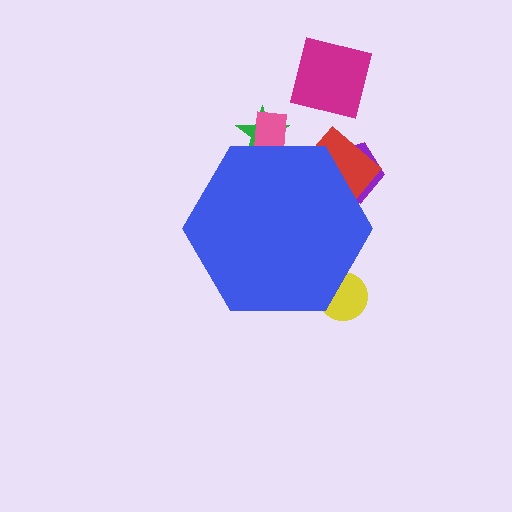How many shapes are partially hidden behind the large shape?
5 shapes are partially hidden.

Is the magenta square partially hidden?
No, the magenta square is fully visible.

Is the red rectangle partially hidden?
Yes, the red rectangle is partially hidden behind the blue hexagon.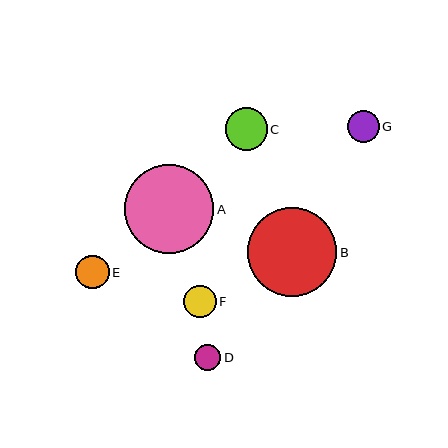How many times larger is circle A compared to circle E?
Circle A is approximately 2.7 times the size of circle E.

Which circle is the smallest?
Circle D is the smallest with a size of approximately 26 pixels.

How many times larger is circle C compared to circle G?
Circle C is approximately 1.3 times the size of circle G.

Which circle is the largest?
Circle B is the largest with a size of approximately 89 pixels.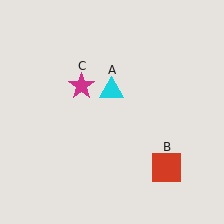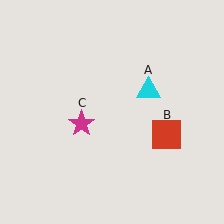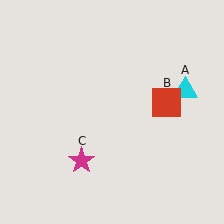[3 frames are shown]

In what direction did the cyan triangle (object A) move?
The cyan triangle (object A) moved right.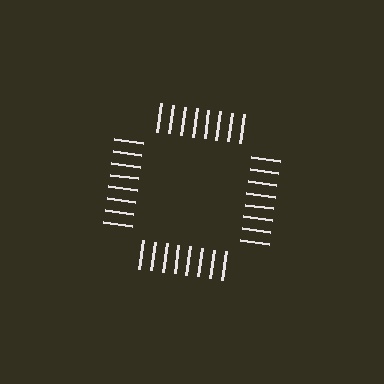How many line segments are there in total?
32 — 8 along each of the 4 edges.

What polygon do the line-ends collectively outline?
An illusory square — the line segments terminate on its edges but no continuous stroke is drawn.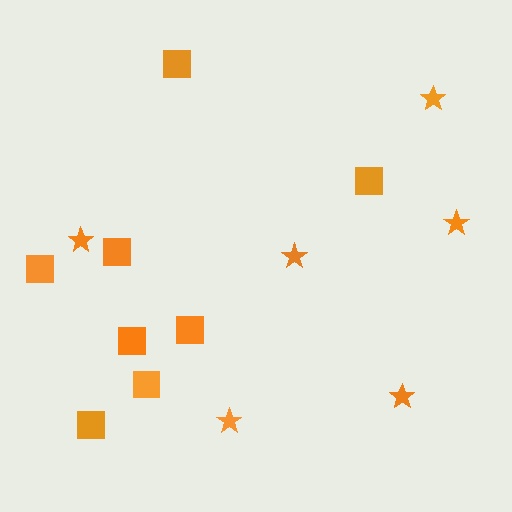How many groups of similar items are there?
There are 2 groups: one group of squares (8) and one group of stars (6).